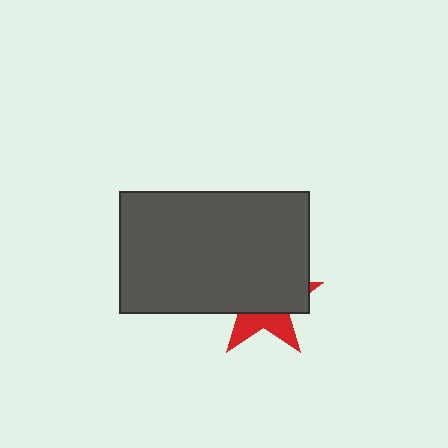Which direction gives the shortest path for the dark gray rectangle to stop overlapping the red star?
Moving up gives the shortest separation.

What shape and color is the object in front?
The object in front is a dark gray rectangle.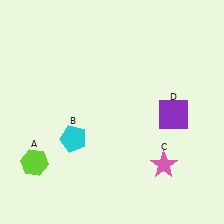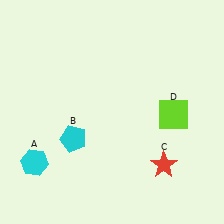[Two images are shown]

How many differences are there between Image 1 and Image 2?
There are 3 differences between the two images.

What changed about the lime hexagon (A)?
In Image 1, A is lime. In Image 2, it changed to cyan.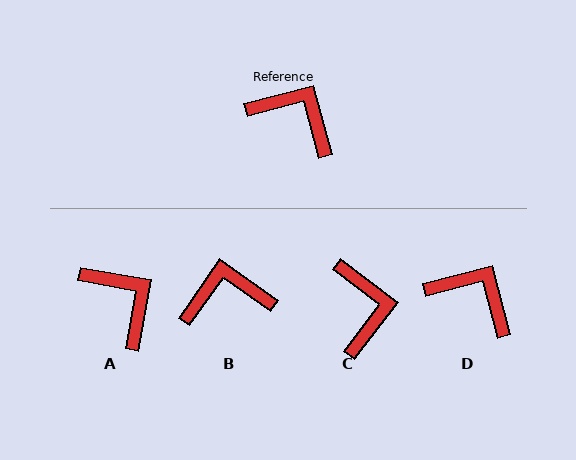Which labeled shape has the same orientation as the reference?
D.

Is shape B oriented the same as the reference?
No, it is off by about 40 degrees.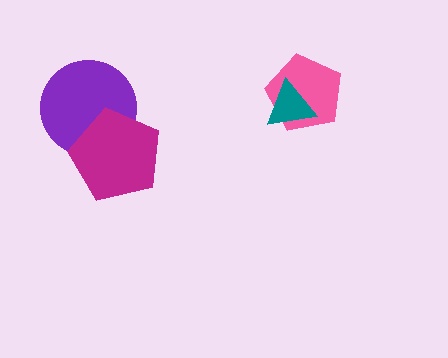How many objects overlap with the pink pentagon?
1 object overlaps with the pink pentagon.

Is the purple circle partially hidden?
Yes, it is partially covered by another shape.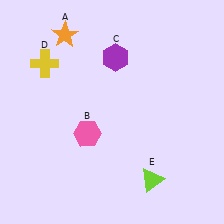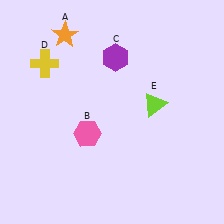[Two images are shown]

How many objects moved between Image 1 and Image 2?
1 object moved between the two images.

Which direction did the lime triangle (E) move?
The lime triangle (E) moved up.